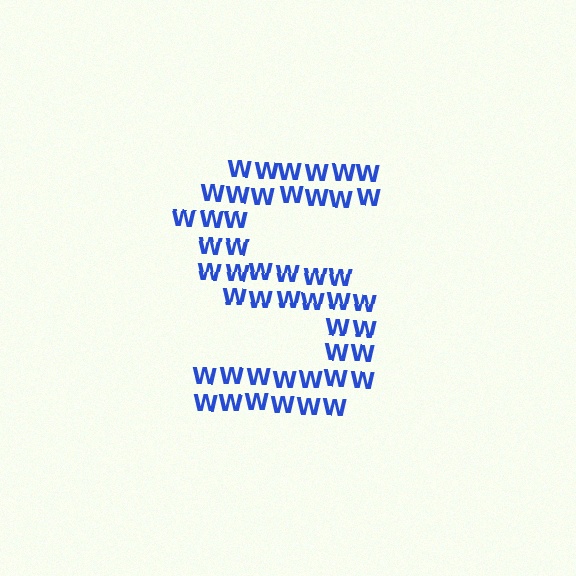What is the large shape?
The large shape is the letter S.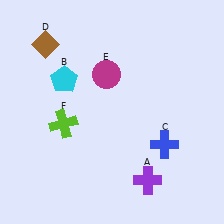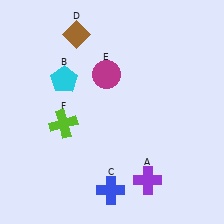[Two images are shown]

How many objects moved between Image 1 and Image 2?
2 objects moved between the two images.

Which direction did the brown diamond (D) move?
The brown diamond (D) moved right.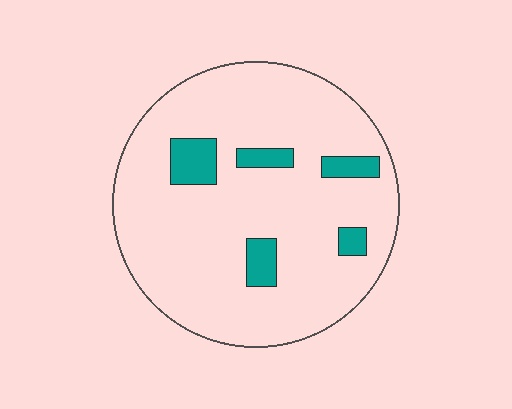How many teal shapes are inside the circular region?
5.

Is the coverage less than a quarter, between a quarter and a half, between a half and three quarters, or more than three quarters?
Less than a quarter.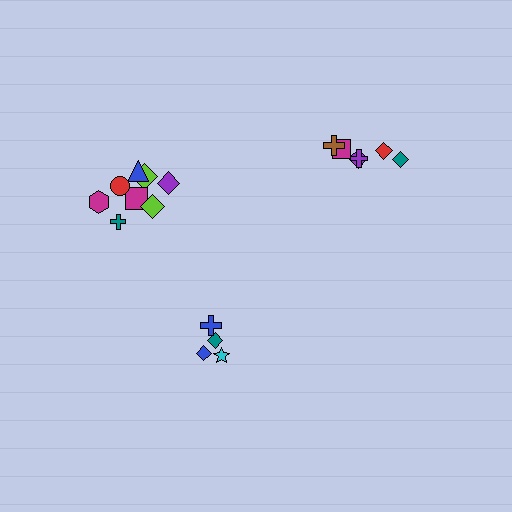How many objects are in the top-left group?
There are 8 objects.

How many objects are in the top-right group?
There are 6 objects.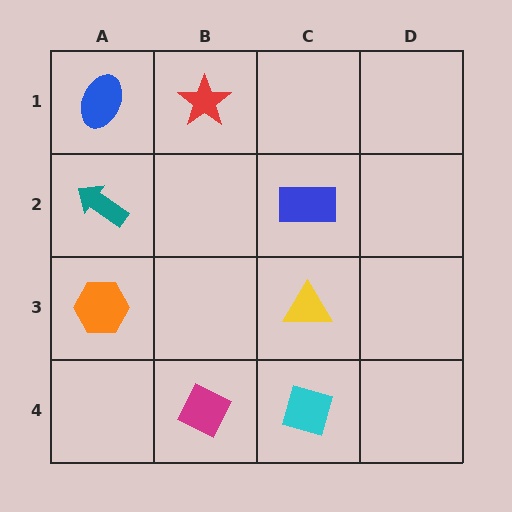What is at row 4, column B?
A magenta diamond.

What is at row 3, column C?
A yellow triangle.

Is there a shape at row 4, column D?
No, that cell is empty.